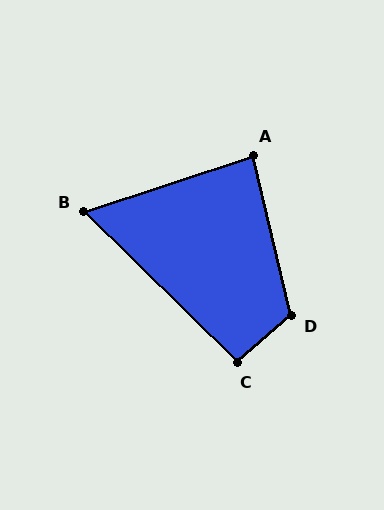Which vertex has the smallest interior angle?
B, at approximately 63 degrees.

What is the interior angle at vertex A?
Approximately 85 degrees (approximately right).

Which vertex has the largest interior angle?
D, at approximately 117 degrees.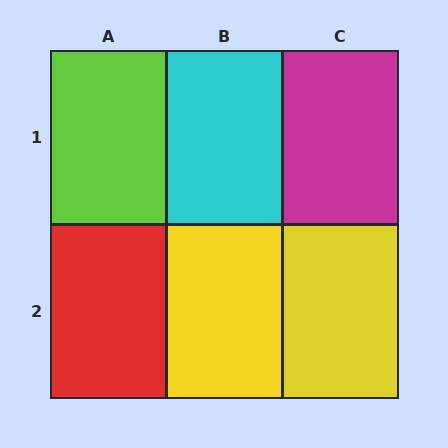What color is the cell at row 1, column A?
Lime.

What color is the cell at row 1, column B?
Cyan.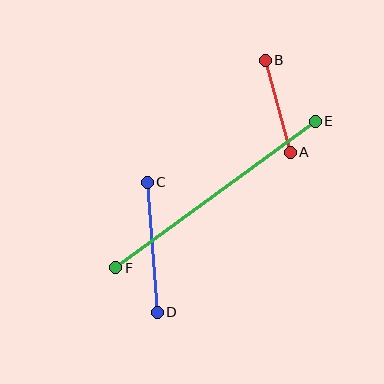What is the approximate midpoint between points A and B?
The midpoint is at approximately (278, 106) pixels.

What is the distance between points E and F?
The distance is approximately 248 pixels.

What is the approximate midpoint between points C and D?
The midpoint is at approximately (152, 247) pixels.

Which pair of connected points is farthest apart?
Points E and F are farthest apart.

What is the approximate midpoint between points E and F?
The midpoint is at approximately (215, 195) pixels.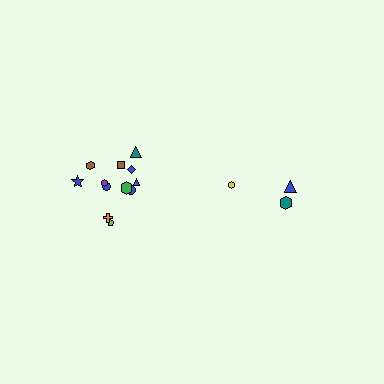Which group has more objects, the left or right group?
The left group.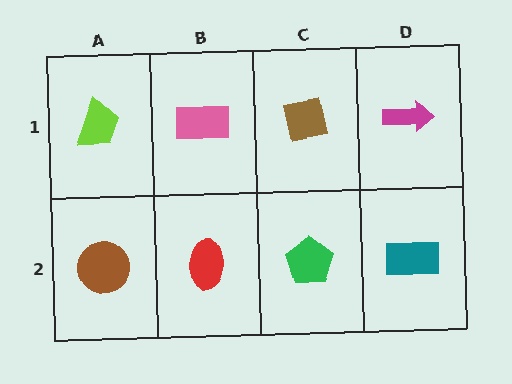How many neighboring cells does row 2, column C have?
3.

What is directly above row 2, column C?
A brown square.